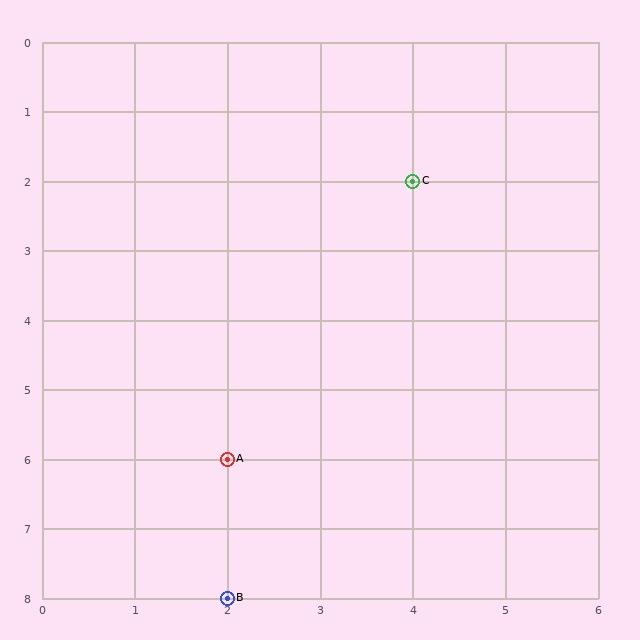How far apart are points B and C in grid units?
Points B and C are 2 columns and 6 rows apart (about 6.3 grid units diagonally).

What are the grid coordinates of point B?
Point B is at grid coordinates (2, 8).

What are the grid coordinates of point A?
Point A is at grid coordinates (2, 6).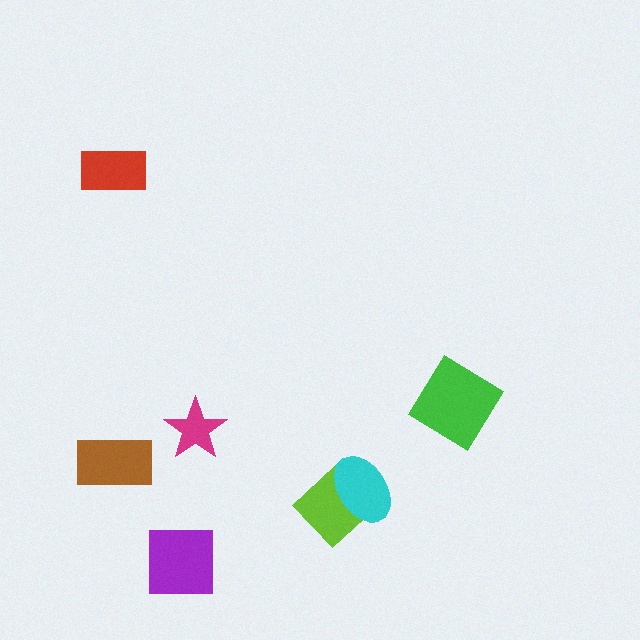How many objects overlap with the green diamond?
0 objects overlap with the green diamond.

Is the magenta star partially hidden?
No, no other shape covers it.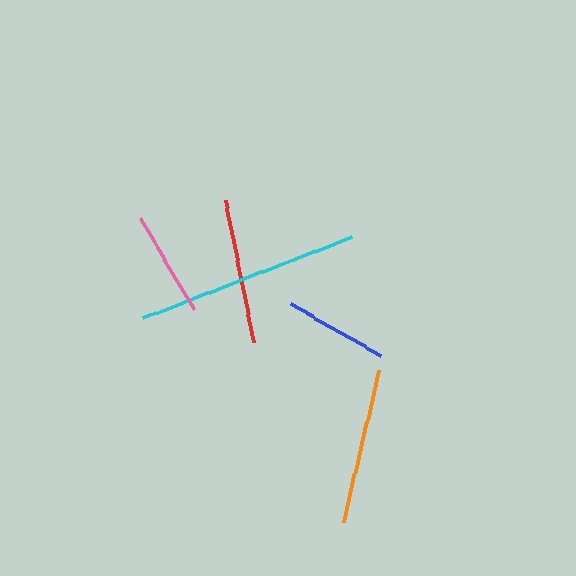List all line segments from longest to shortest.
From longest to shortest: cyan, orange, red, pink, blue.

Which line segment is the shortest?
The blue line is the shortest at approximately 104 pixels.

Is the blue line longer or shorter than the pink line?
The pink line is longer than the blue line.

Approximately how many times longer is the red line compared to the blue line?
The red line is approximately 1.4 times the length of the blue line.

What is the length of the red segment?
The red segment is approximately 145 pixels long.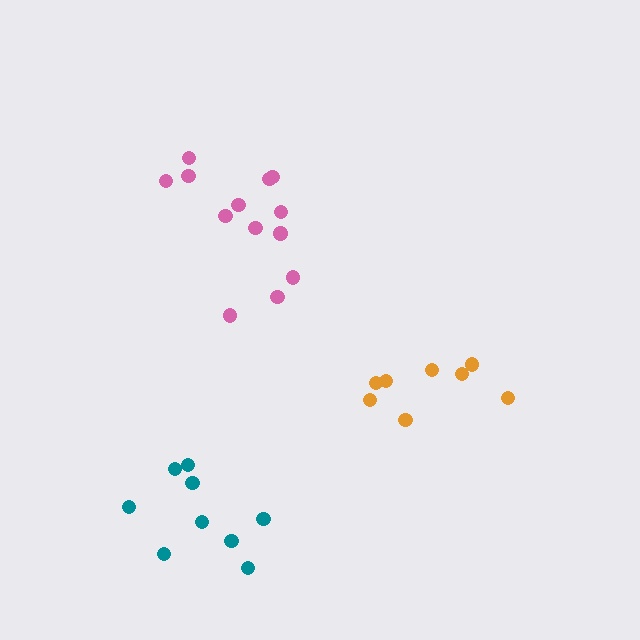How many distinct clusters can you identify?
There are 3 distinct clusters.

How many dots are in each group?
Group 1: 8 dots, Group 2: 13 dots, Group 3: 9 dots (30 total).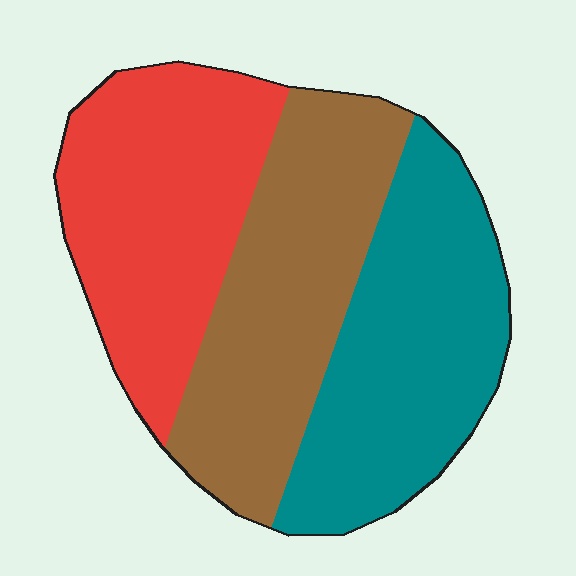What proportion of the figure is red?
Red takes up between a sixth and a third of the figure.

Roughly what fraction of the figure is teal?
Teal covers roughly 35% of the figure.